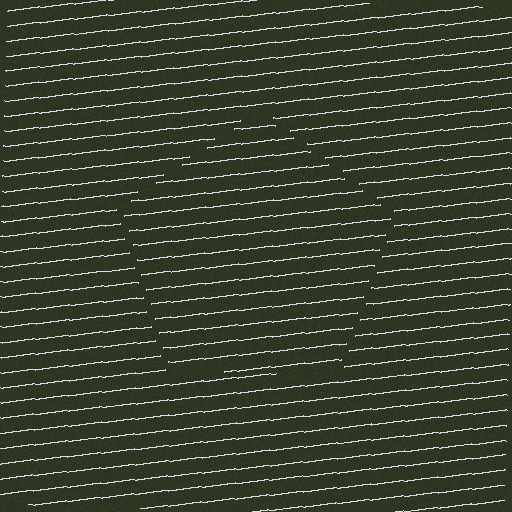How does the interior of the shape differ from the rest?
The interior of the shape contains the same grating, shifted by half a period — the contour is defined by the phase discontinuity where line-ends from the inner and outer gratings abut.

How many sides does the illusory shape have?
5 sides — the line-ends trace a pentagon.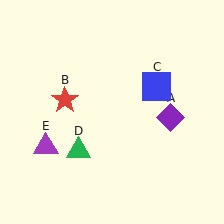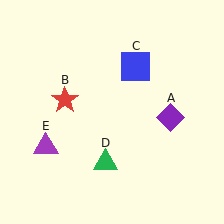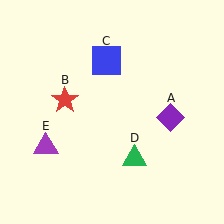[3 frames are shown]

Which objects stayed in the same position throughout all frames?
Purple diamond (object A) and red star (object B) and purple triangle (object E) remained stationary.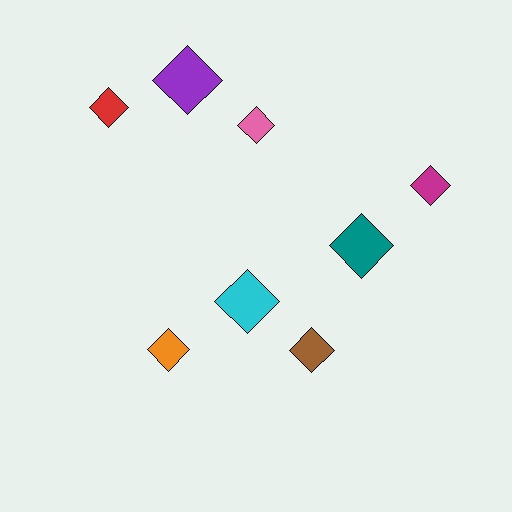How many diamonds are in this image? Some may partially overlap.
There are 8 diamonds.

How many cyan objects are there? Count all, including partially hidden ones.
There is 1 cyan object.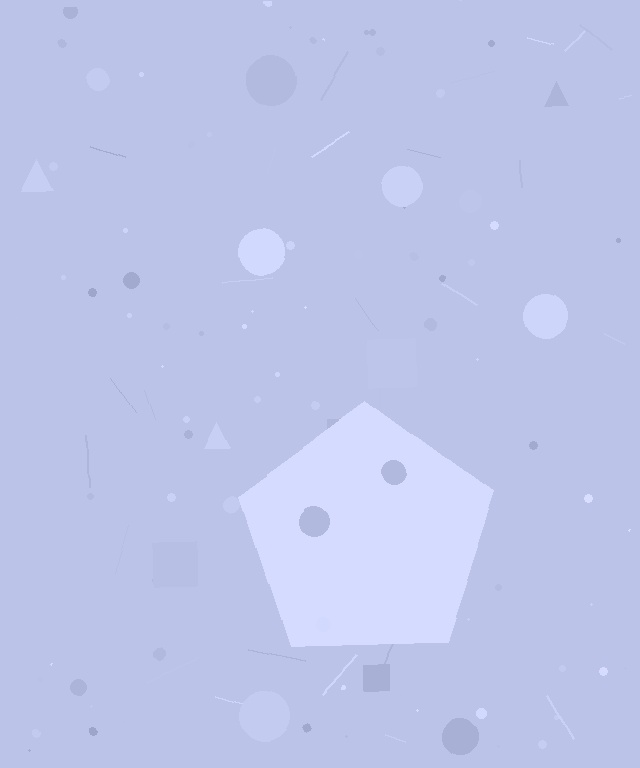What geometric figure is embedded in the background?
A pentagon is embedded in the background.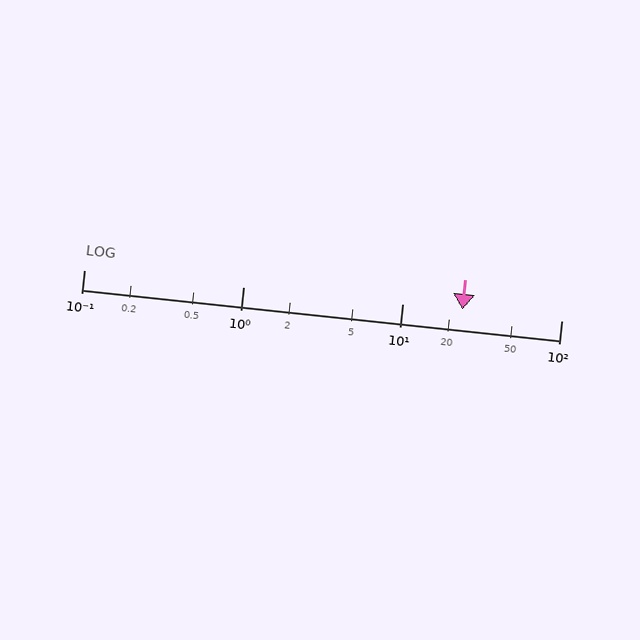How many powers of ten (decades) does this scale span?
The scale spans 3 decades, from 0.1 to 100.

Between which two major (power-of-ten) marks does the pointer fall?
The pointer is between 10 and 100.